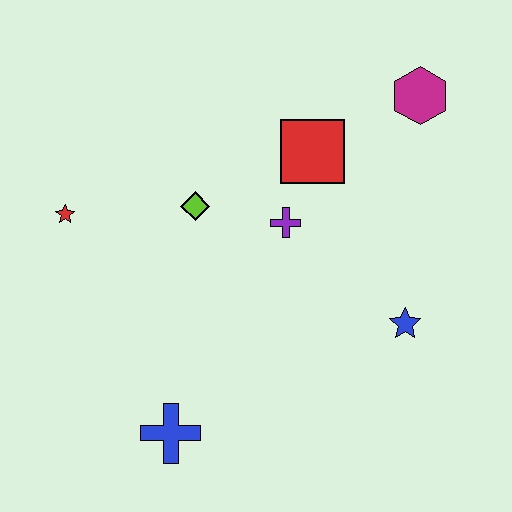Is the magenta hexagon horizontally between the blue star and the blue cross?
No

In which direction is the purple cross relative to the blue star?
The purple cross is to the left of the blue star.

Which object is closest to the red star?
The lime diamond is closest to the red star.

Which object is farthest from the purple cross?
The blue cross is farthest from the purple cross.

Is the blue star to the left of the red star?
No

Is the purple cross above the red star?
No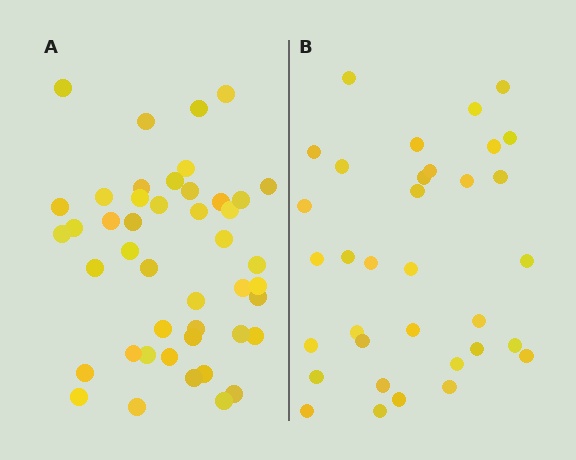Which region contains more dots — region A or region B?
Region A (the left region) has more dots.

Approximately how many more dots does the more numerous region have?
Region A has roughly 12 or so more dots than region B.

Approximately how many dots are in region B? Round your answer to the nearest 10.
About 30 dots. (The exact count is 34, which rounds to 30.)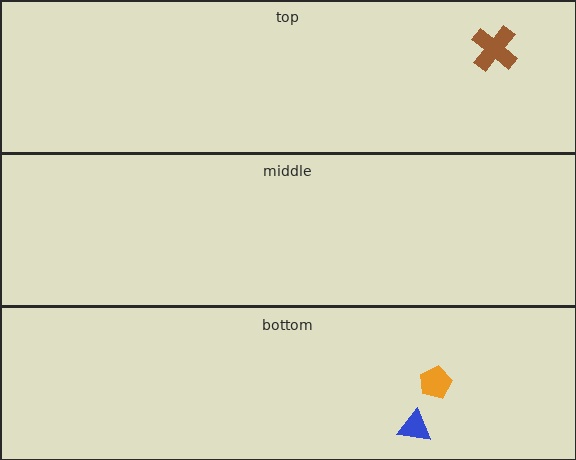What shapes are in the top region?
The brown cross.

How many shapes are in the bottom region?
2.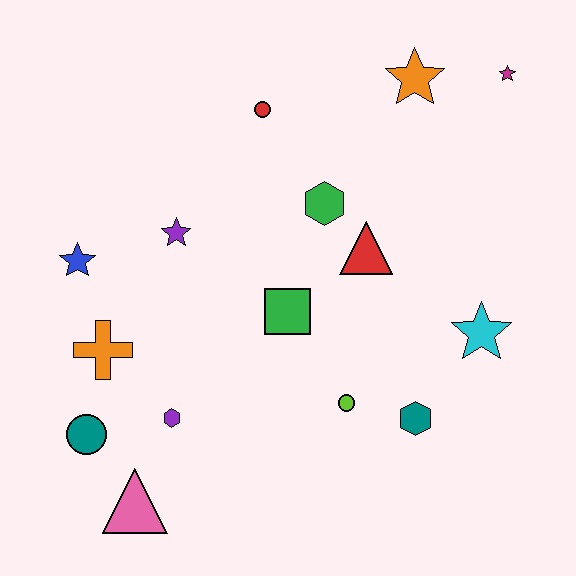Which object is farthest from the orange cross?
The magenta star is farthest from the orange cross.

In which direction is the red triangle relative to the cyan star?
The red triangle is to the left of the cyan star.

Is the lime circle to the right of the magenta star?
No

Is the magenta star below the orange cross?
No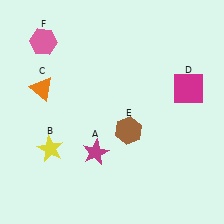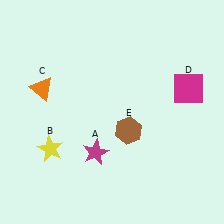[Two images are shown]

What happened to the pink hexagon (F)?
The pink hexagon (F) was removed in Image 2. It was in the top-left area of Image 1.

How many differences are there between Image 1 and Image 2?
There is 1 difference between the two images.